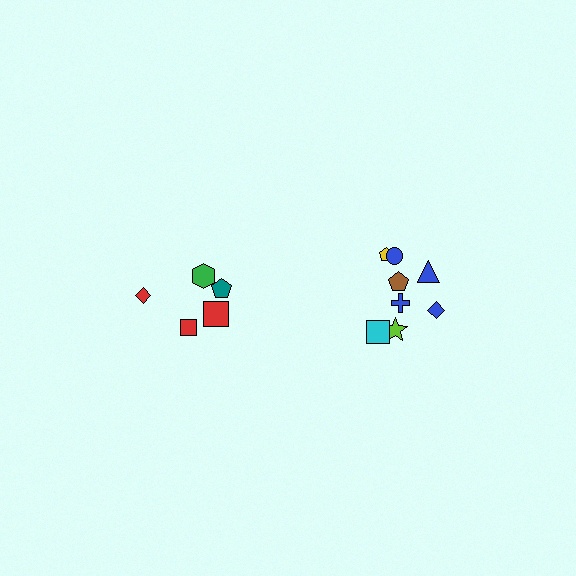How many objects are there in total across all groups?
There are 13 objects.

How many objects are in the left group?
There are 5 objects.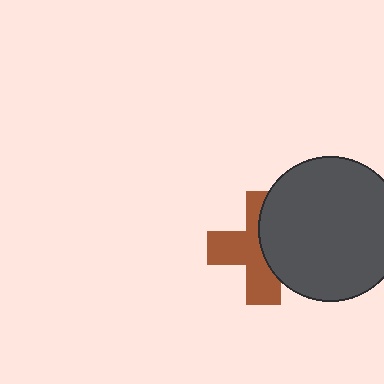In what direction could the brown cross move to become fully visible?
The brown cross could move left. That would shift it out from behind the dark gray circle entirely.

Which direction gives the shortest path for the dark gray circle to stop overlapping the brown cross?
Moving right gives the shortest separation.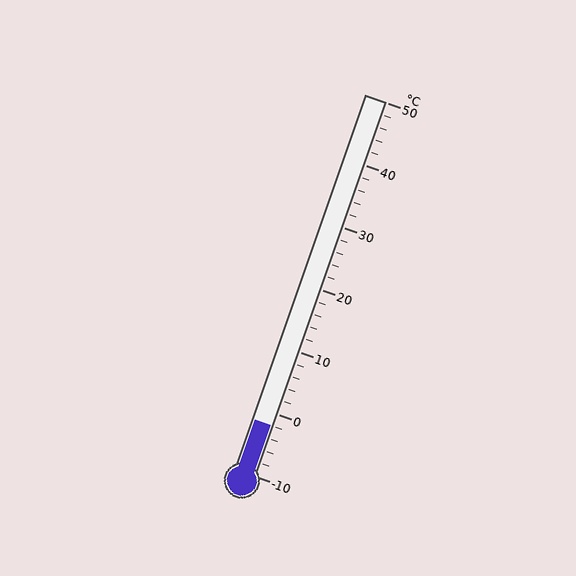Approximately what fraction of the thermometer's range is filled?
The thermometer is filled to approximately 15% of its range.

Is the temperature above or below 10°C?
The temperature is below 10°C.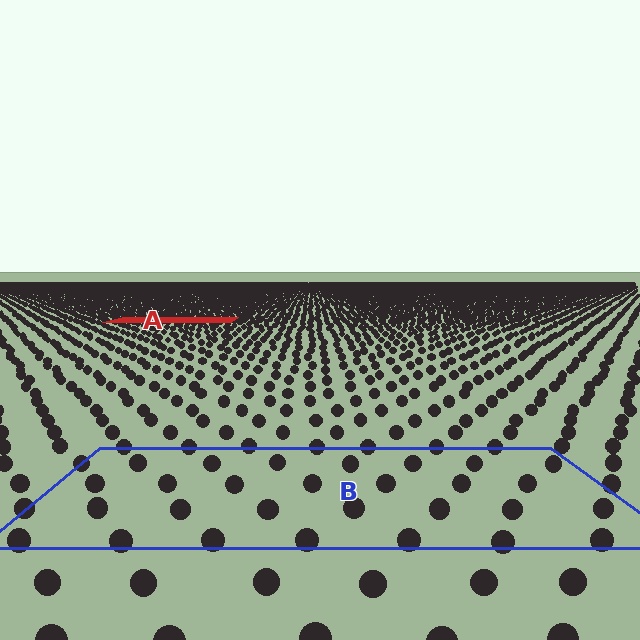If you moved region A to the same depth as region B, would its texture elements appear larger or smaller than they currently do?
They would appear larger. At a closer depth, the same texture elements are projected at a bigger on-screen size.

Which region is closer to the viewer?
Region B is closer. The texture elements there are larger and more spread out.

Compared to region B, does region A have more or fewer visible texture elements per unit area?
Region A has more texture elements per unit area — they are packed more densely because it is farther away.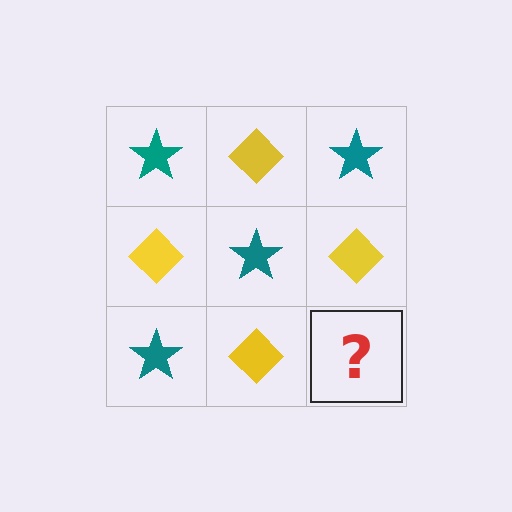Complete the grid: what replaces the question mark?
The question mark should be replaced with a teal star.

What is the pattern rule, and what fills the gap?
The rule is that it alternates teal star and yellow diamond in a checkerboard pattern. The gap should be filled with a teal star.